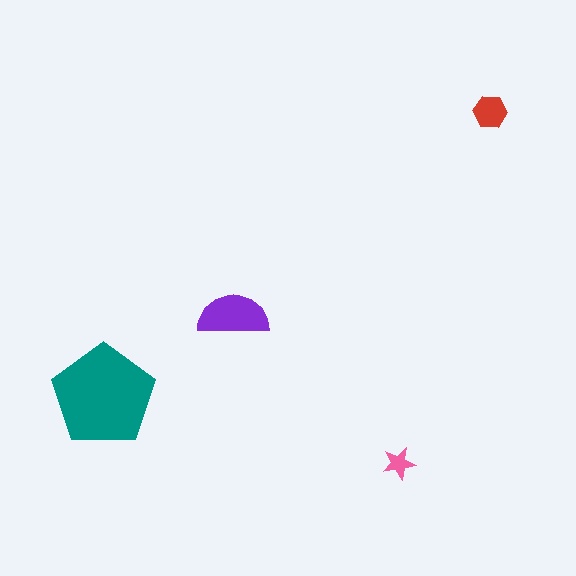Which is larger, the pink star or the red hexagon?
The red hexagon.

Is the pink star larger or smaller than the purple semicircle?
Smaller.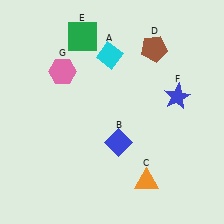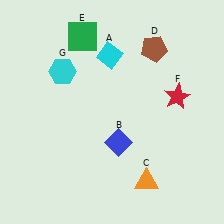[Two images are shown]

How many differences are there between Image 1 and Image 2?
There are 2 differences between the two images.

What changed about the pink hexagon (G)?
In Image 1, G is pink. In Image 2, it changed to cyan.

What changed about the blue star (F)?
In Image 1, F is blue. In Image 2, it changed to red.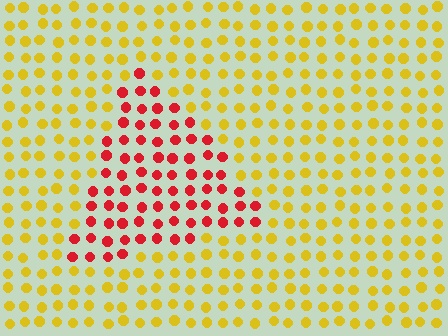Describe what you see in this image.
The image is filled with small yellow elements in a uniform arrangement. A triangle-shaped region is visible where the elements are tinted to a slightly different hue, forming a subtle color boundary.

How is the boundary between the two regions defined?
The boundary is defined purely by a slight shift in hue (about 57 degrees). Spacing, size, and orientation are identical on both sides.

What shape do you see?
I see a triangle.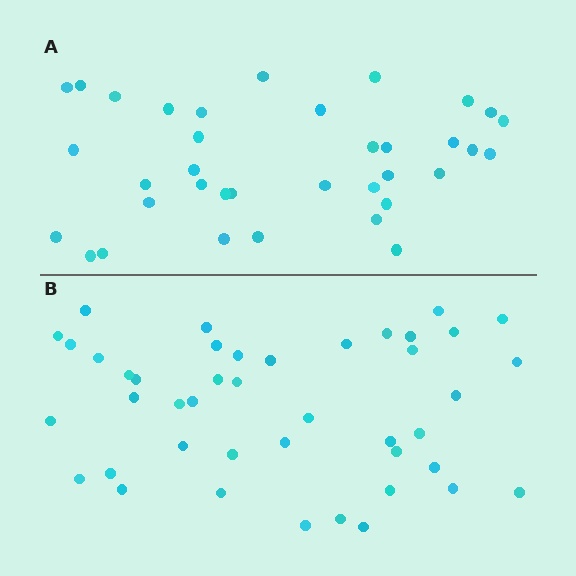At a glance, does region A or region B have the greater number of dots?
Region B (the bottom region) has more dots.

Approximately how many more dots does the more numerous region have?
Region B has roughly 8 or so more dots than region A.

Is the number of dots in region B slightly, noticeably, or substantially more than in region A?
Region B has only slightly more — the two regions are fairly close. The ratio is roughly 1.2 to 1.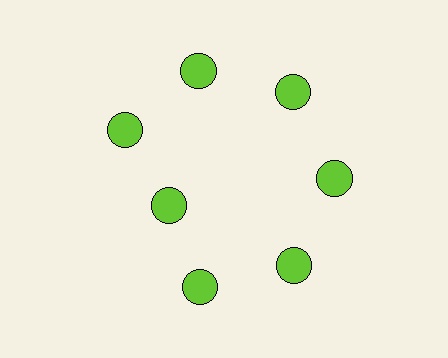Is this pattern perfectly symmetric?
No. The 7 lime circles are arranged in a ring, but one element near the 8 o'clock position is pulled inward toward the center, breaking the 7-fold rotational symmetry.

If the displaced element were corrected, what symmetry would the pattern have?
It would have 7-fold rotational symmetry — the pattern would map onto itself every 51 degrees.